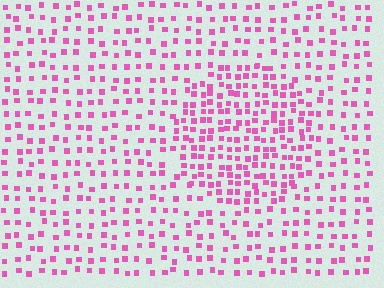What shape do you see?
I see a circle.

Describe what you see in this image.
The image contains small pink elements arranged at two different densities. A circle-shaped region is visible where the elements are more densely packed than the surrounding area.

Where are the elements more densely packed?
The elements are more densely packed inside the circle boundary.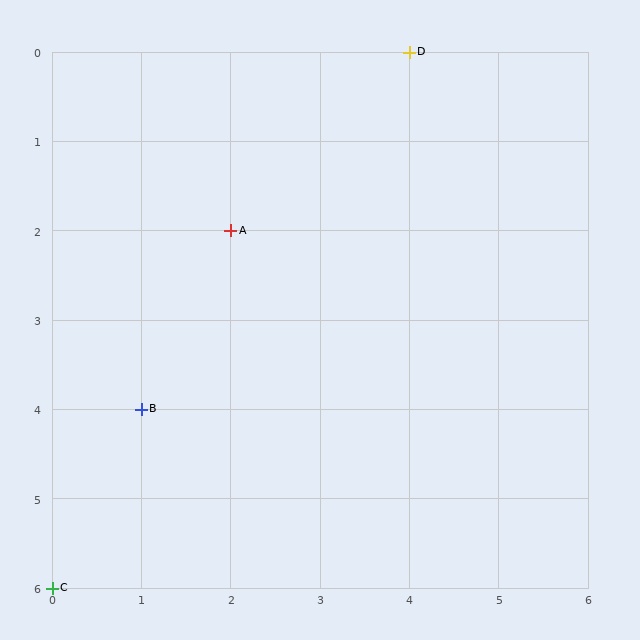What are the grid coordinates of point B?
Point B is at grid coordinates (1, 4).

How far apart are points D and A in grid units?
Points D and A are 2 columns and 2 rows apart (about 2.8 grid units diagonally).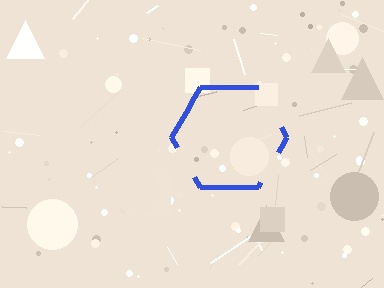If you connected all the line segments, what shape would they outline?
They would outline a hexagon.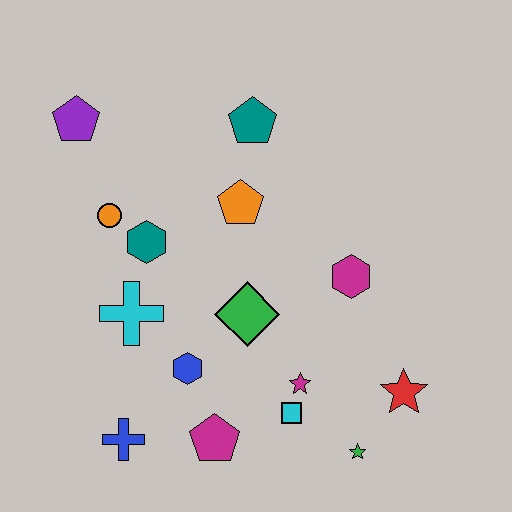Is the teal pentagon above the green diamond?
Yes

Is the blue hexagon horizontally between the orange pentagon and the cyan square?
No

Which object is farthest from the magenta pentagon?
The purple pentagon is farthest from the magenta pentagon.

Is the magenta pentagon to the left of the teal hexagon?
No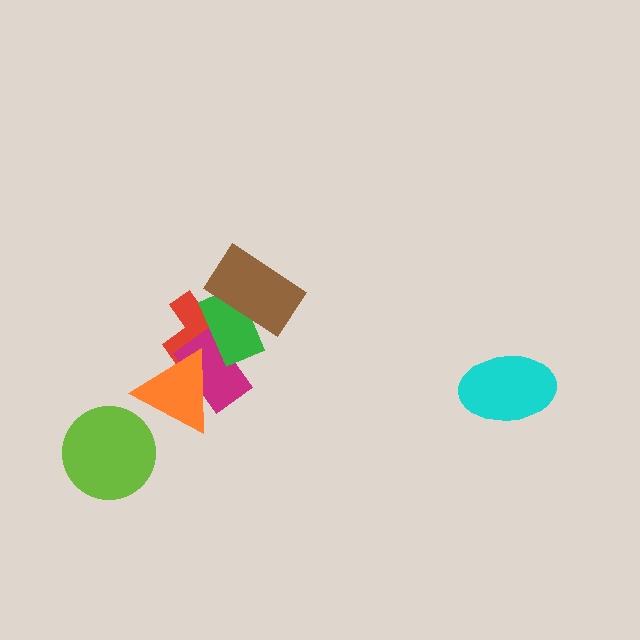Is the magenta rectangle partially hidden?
Yes, it is partially covered by another shape.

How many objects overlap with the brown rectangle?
2 objects overlap with the brown rectangle.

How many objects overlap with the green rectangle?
3 objects overlap with the green rectangle.